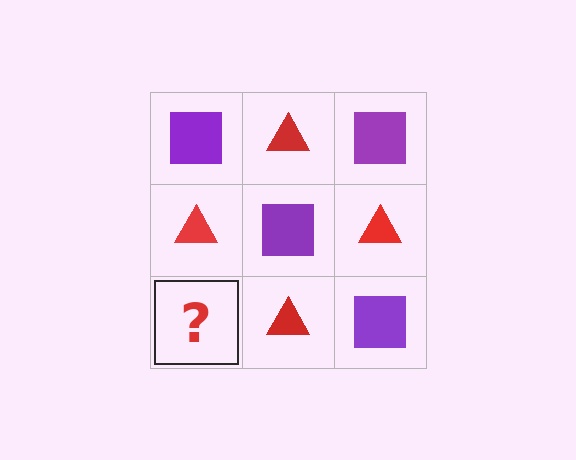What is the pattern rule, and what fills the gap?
The rule is that it alternates purple square and red triangle in a checkerboard pattern. The gap should be filled with a purple square.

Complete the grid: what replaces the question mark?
The question mark should be replaced with a purple square.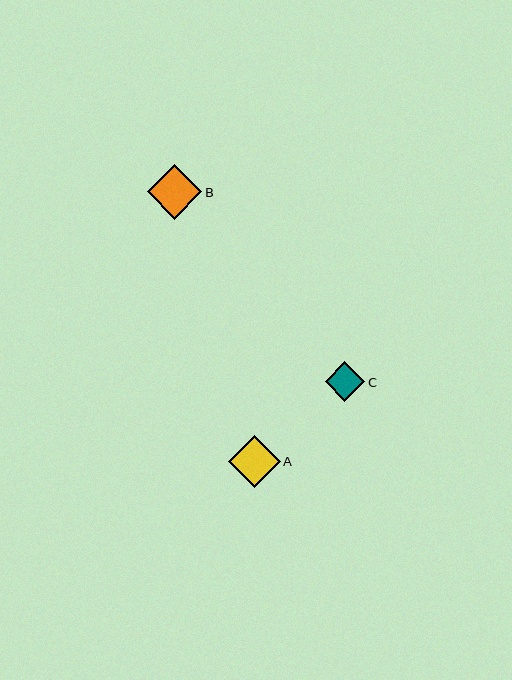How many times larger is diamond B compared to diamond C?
Diamond B is approximately 1.4 times the size of diamond C.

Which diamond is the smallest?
Diamond C is the smallest with a size of approximately 40 pixels.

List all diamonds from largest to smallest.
From largest to smallest: B, A, C.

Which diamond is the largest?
Diamond B is the largest with a size of approximately 54 pixels.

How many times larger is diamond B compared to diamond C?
Diamond B is approximately 1.4 times the size of diamond C.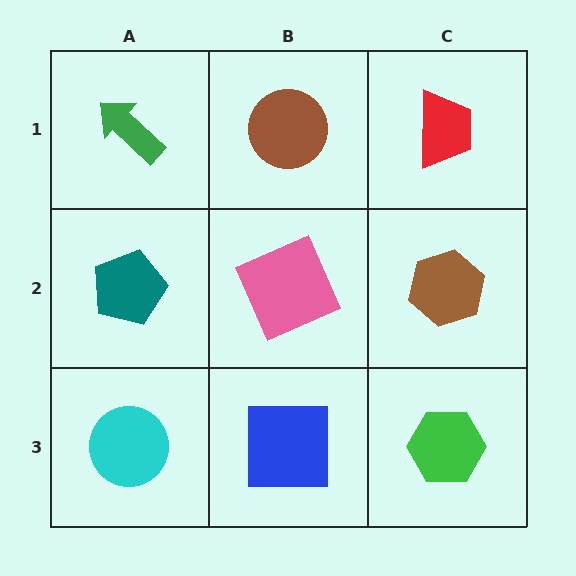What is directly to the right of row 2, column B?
A brown hexagon.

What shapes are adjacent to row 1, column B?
A pink square (row 2, column B), a green arrow (row 1, column A), a red trapezoid (row 1, column C).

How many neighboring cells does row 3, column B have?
3.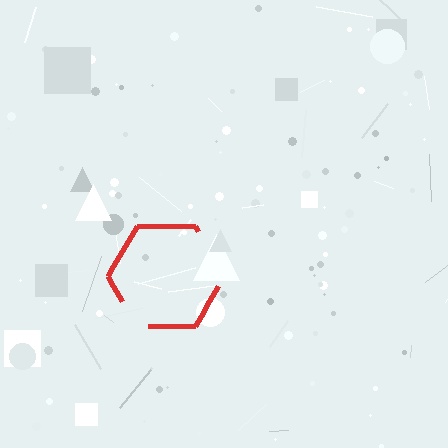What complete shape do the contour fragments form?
The contour fragments form a hexagon.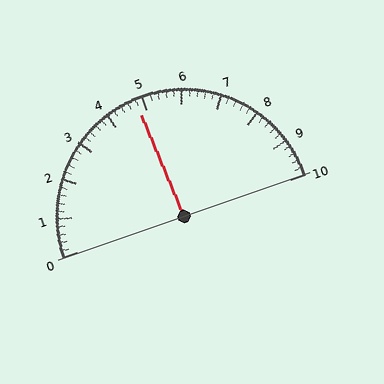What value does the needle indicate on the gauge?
The needle indicates approximately 4.8.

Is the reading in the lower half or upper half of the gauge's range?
The reading is in the lower half of the range (0 to 10).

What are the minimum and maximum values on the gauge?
The gauge ranges from 0 to 10.